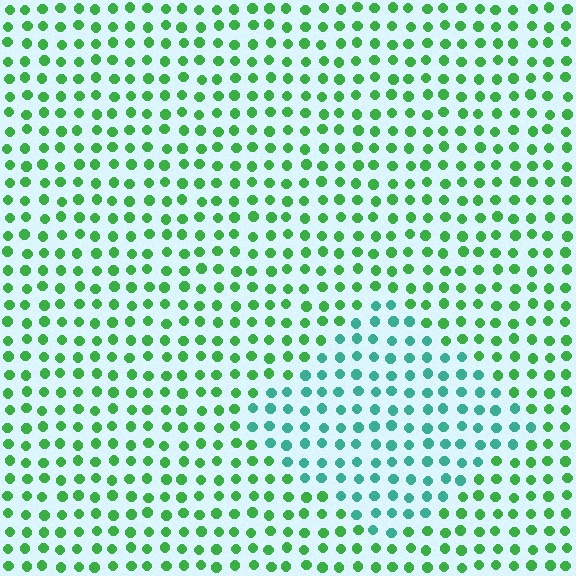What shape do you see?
I see a diamond.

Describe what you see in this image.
The image is filled with small green elements in a uniform arrangement. A diamond-shaped region is visible where the elements are tinted to a slightly different hue, forming a subtle color boundary.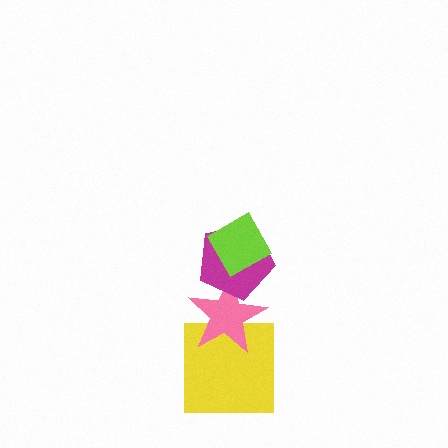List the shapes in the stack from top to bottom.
From top to bottom: the lime diamond, the magenta pentagon, the pink star, the yellow square.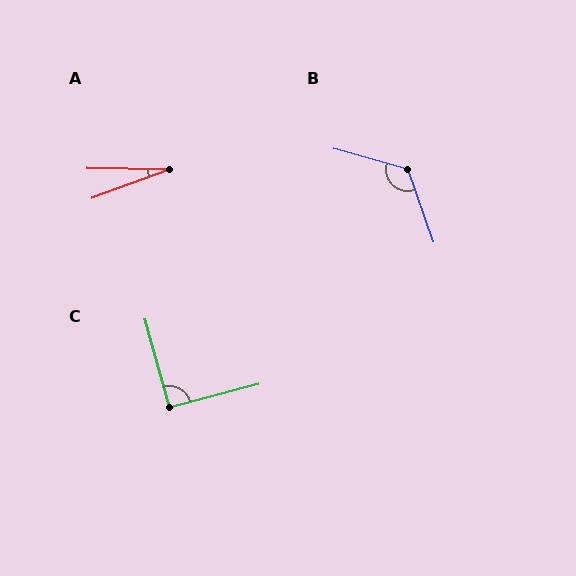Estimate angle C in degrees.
Approximately 91 degrees.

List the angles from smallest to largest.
A (22°), C (91°), B (125°).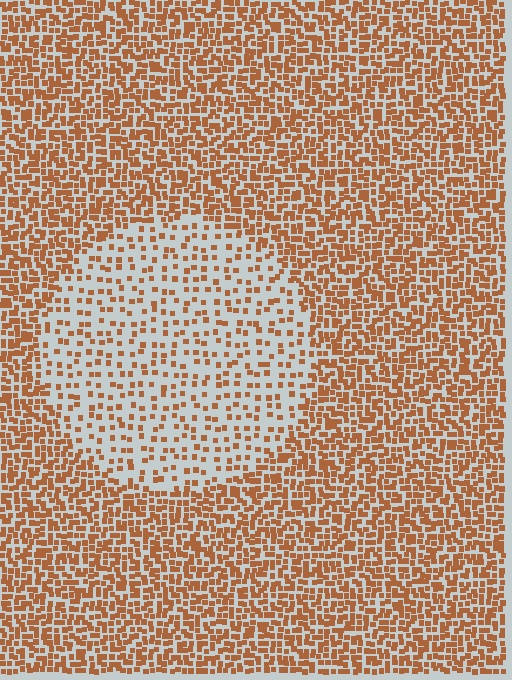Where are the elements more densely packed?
The elements are more densely packed outside the circle boundary.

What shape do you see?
I see a circle.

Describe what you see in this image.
The image contains small brown elements arranged at two different densities. A circle-shaped region is visible where the elements are less densely packed than the surrounding area.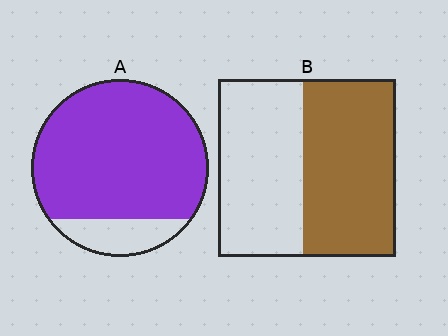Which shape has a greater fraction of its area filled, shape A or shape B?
Shape A.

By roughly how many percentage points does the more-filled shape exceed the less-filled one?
By roughly 30 percentage points (A over B).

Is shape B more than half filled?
Roughly half.